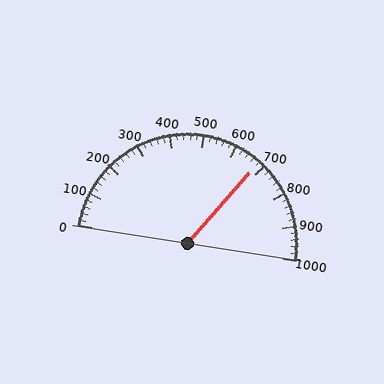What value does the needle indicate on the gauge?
The needle indicates approximately 680.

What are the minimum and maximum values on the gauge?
The gauge ranges from 0 to 1000.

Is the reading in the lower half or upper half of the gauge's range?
The reading is in the upper half of the range (0 to 1000).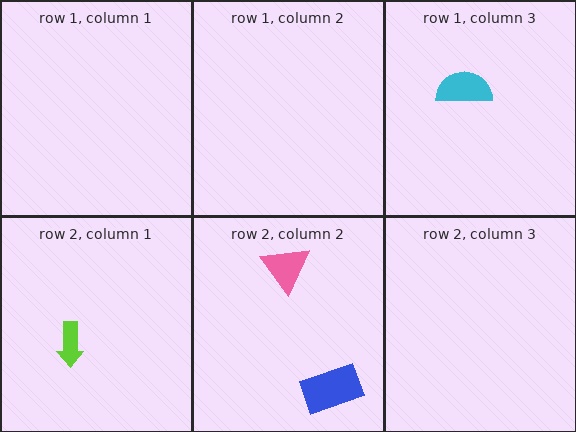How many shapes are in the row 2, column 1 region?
1.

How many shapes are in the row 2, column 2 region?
2.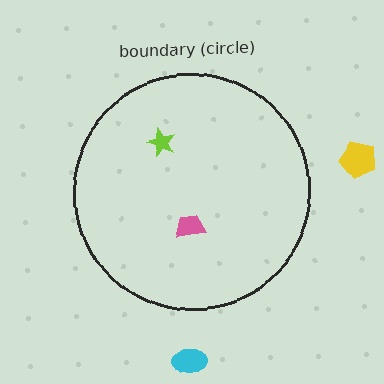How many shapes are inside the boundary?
2 inside, 2 outside.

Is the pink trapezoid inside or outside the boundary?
Inside.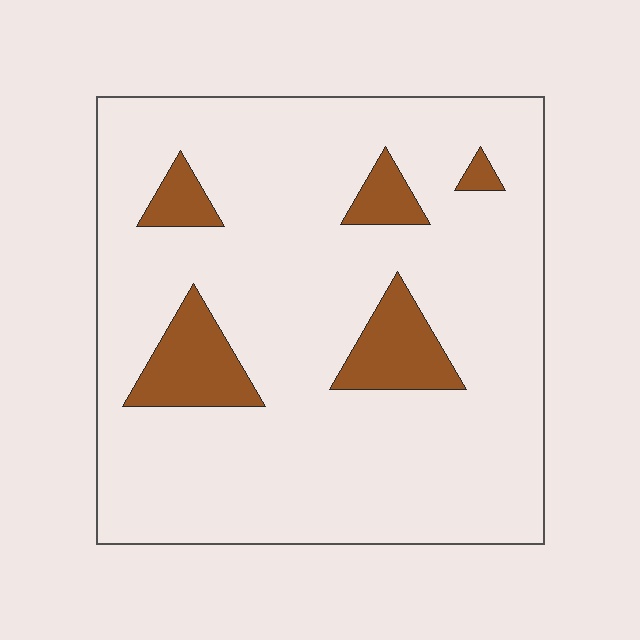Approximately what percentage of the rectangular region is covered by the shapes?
Approximately 15%.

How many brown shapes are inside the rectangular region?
5.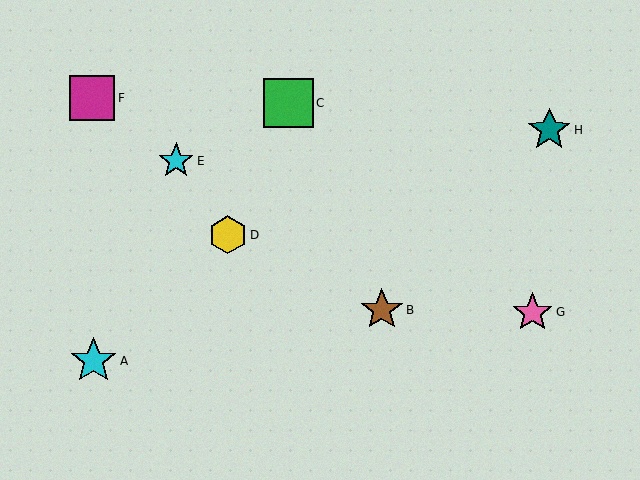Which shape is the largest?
The green square (labeled C) is the largest.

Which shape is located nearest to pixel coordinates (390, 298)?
The brown star (labeled B) at (382, 310) is nearest to that location.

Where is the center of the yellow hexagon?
The center of the yellow hexagon is at (228, 235).